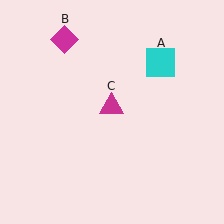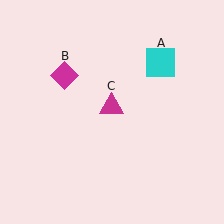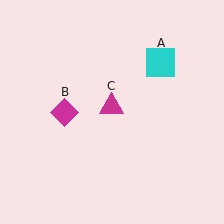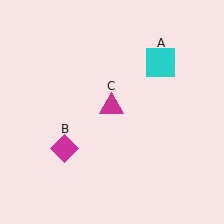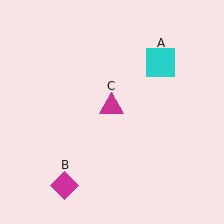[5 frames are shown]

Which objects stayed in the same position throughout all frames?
Cyan square (object A) and magenta triangle (object C) remained stationary.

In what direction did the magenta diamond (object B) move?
The magenta diamond (object B) moved down.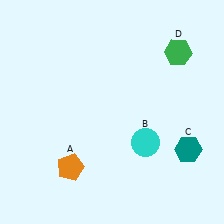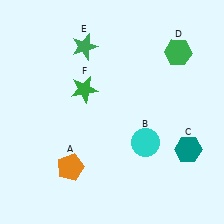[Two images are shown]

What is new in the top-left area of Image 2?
A green star (F) was added in the top-left area of Image 2.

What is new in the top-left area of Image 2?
A green star (E) was added in the top-left area of Image 2.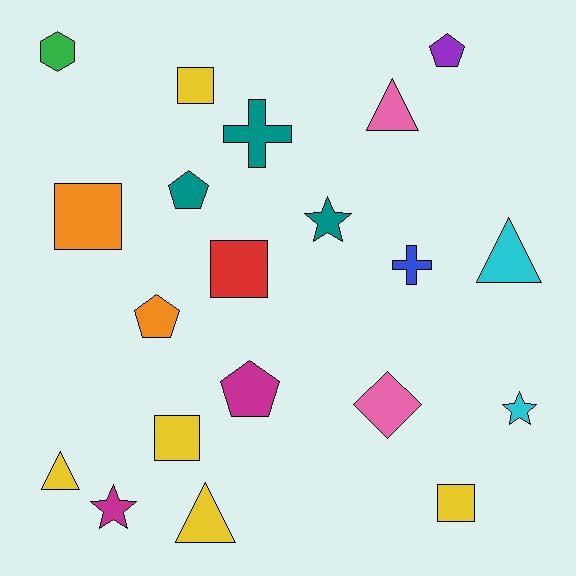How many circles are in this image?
There are no circles.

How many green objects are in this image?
There is 1 green object.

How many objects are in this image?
There are 20 objects.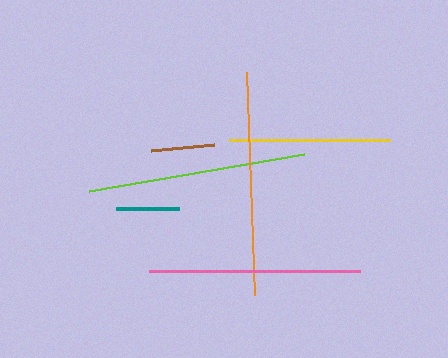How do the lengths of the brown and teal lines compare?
The brown and teal lines are approximately the same length.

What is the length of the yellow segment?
The yellow segment is approximately 161 pixels long.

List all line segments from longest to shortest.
From longest to shortest: orange, lime, pink, yellow, brown, teal.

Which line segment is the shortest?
The teal line is the shortest at approximately 63 pixels.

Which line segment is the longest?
The orange line is the longest at approximately 223 pixels.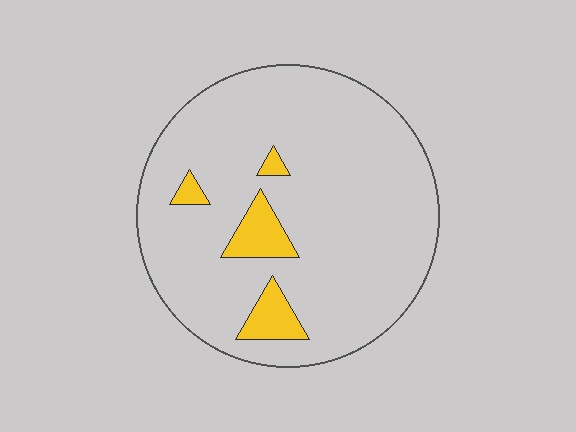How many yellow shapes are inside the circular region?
4.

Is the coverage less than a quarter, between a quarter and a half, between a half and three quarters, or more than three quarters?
Less than a quarter.